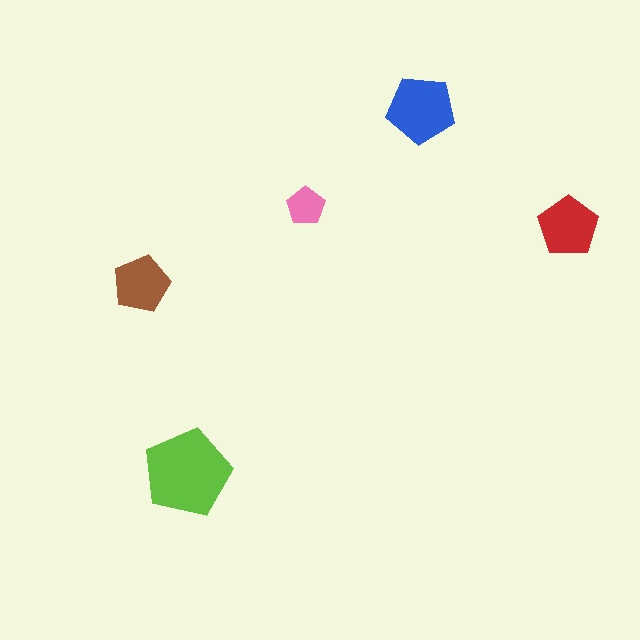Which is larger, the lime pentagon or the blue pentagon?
The lime one.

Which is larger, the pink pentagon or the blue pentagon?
The blue one.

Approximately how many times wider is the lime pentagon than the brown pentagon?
About 1.5 times wider.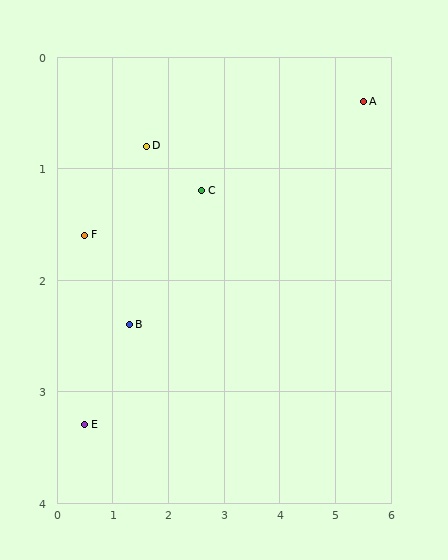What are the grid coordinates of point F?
Point F is at approximately (0.5, 1.6).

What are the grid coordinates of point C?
Point C is at approximately (2.6, 1.2).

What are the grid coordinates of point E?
Point E is at approximately (0.5, 3.3).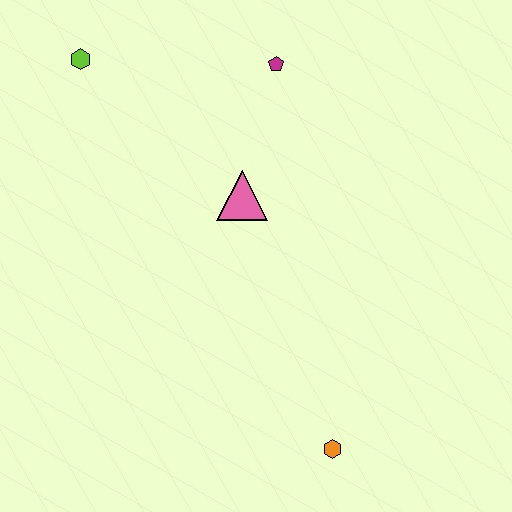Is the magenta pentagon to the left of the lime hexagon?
No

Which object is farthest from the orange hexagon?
The lime hexagon is farthest from the orange hexagon.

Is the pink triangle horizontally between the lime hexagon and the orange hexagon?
Yes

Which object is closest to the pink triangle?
The magenta pentagon is closest to the pink triangle.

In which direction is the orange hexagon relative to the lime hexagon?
The orange hexagon is below the lime hexagon.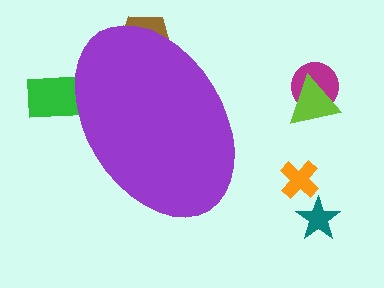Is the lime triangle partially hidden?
No, the lime triangle is fully visible.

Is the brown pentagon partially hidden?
Yes, the brown pentagon is partially hidden behind the purple ellipse.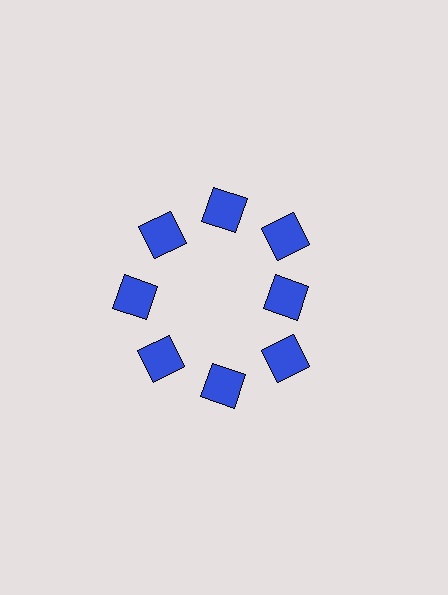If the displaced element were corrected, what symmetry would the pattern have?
It would have 8-fold rotational symmetry — the pattern would map onto itself every 45 degrees.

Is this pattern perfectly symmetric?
No. The 8 blue squares are arranged in a ring, but one element near the 3 o'clock position is pulled inward toward the center, breaking the 8-fold rotational symmetry.